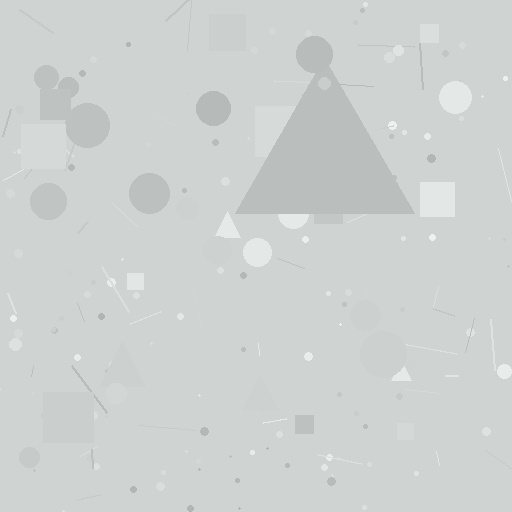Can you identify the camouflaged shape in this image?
The camouflaged shape is a triangle.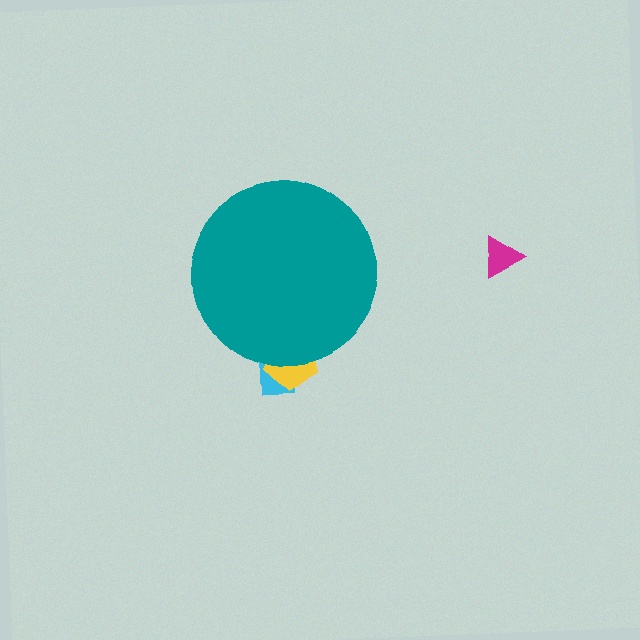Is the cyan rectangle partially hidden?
Yes, the cyan rectangle is partially hidden behind the teal circle.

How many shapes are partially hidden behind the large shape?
2 shapes are partially hidden.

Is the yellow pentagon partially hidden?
Yes, the yellow pentagon is partially hidden behind the teal circle.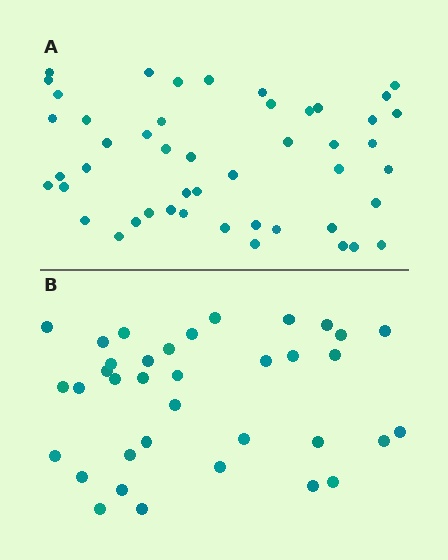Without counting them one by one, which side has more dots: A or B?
Region A (the top region) has more dots.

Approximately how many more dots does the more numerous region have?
Region A has roughly 12 or so more dots than region B.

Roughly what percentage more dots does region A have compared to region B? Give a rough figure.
About 35% more.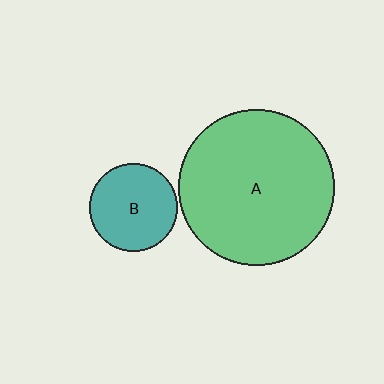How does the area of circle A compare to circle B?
Approximately 3.1 times.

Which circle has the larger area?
Circle A (green).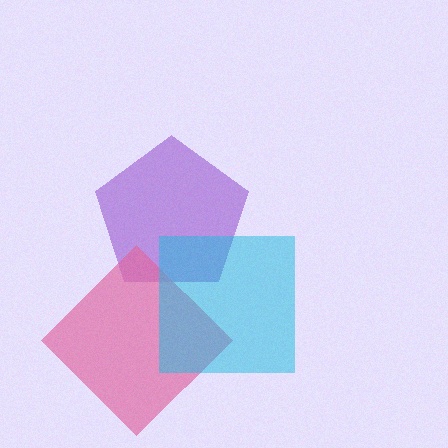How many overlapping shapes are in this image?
There are 3 overlapping shapes in the image.